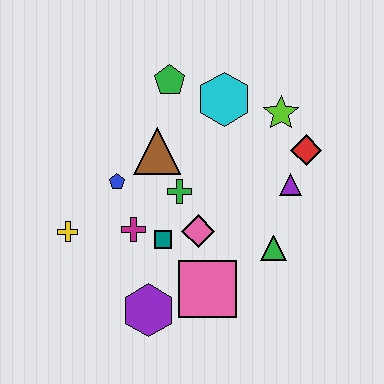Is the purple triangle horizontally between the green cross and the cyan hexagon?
No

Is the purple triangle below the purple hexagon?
No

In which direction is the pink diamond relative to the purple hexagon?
The pink diamond is above the purple hexagon.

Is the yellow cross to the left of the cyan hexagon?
Yes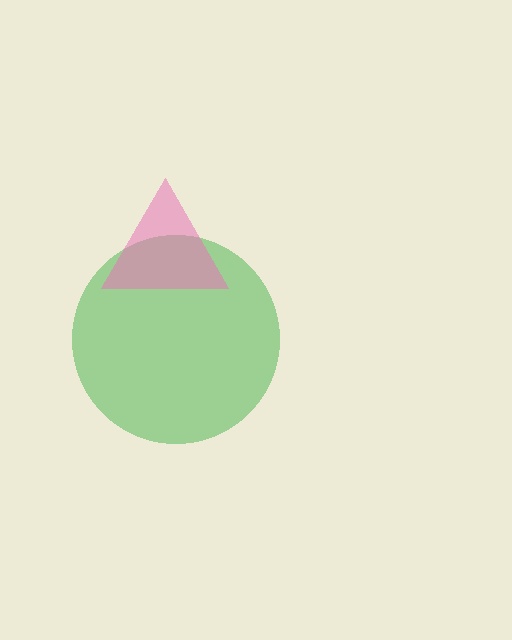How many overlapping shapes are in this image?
There are 2 overlapping shapes in the image.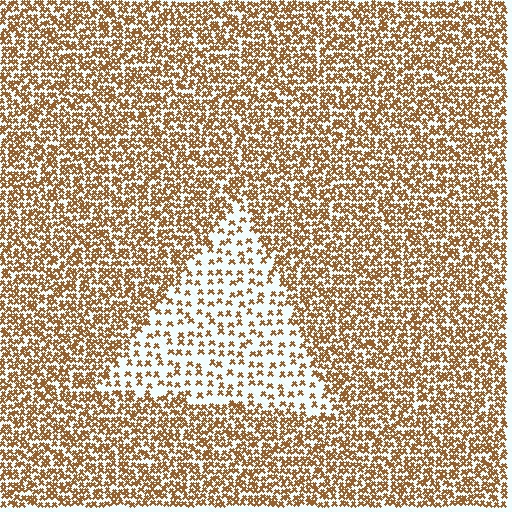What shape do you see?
I see a triangle.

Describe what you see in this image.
The image contains small brown elements arranged at two different densities. A triangle-shaped region is visible where the elements are less densely packed than the surrounding area.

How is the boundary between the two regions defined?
The boundary is defined by a change in element density (approximately 2.5x ratio). All elements are the same color, size, and shape.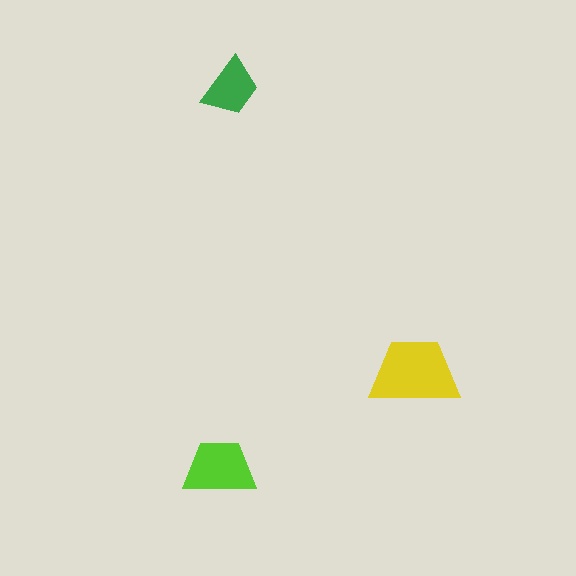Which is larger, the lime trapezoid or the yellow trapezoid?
The yellow one.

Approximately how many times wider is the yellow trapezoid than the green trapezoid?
About 1.5 times wider.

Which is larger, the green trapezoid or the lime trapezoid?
The lime one.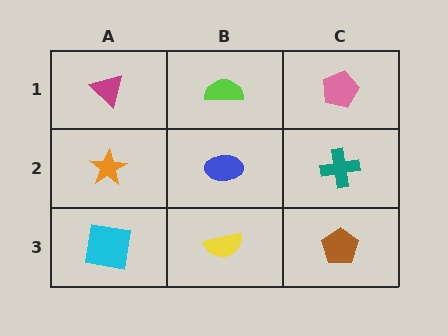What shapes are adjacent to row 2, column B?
A lime semicircle (row 1, column B), a yellow semicircle (row 3, column B), an orange star (row 2, column A), a teal cross (row 2, column C).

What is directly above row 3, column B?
A blue ellipse.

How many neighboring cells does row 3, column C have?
2.